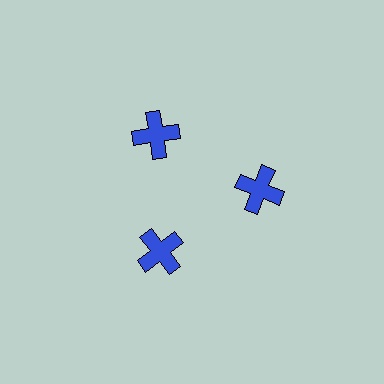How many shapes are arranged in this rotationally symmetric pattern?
There are 3 shapes, arranged in 3 groups of 1.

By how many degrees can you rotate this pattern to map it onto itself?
The pattern maps onto itself every 120 degrees of rotation.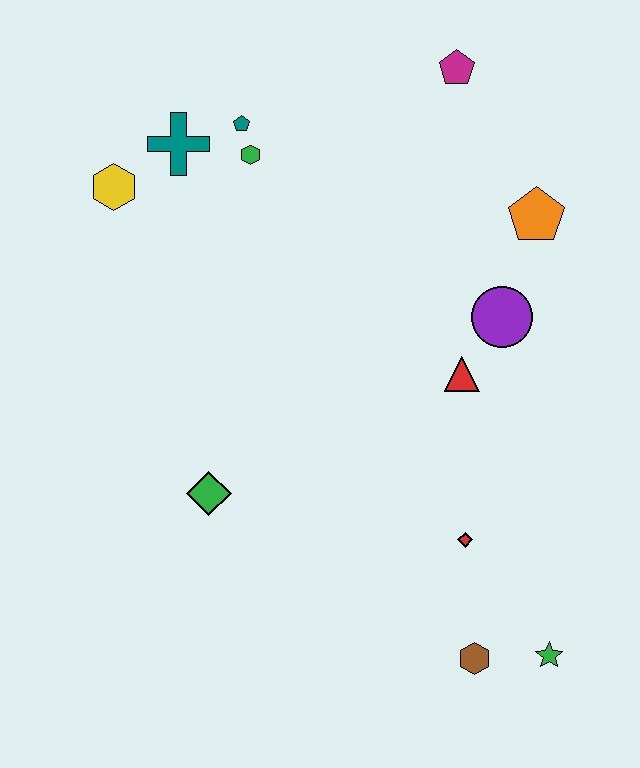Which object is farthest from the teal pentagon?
The green star is farthest from the teal pentagon.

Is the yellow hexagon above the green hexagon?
No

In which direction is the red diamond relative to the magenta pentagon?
The red diamond is below the magenta pentagon.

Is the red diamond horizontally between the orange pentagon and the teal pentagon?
Yes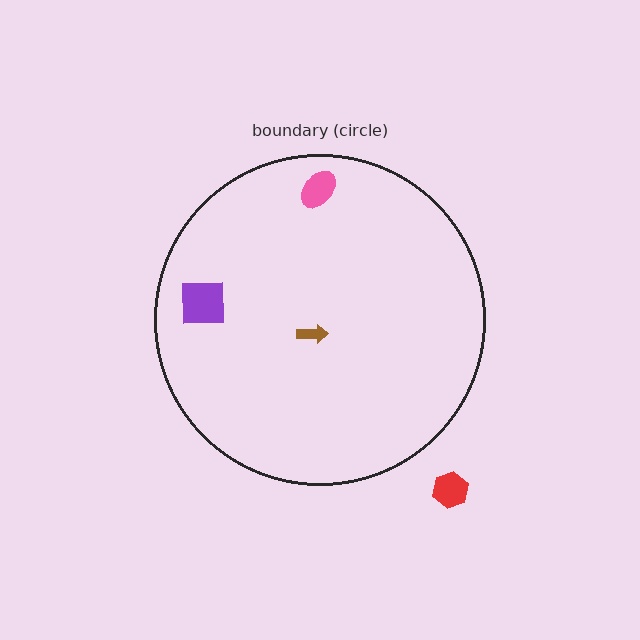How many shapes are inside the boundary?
3 inside, 1 outside.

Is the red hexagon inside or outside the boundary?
Outside.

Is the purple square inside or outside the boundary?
Inside.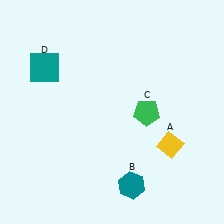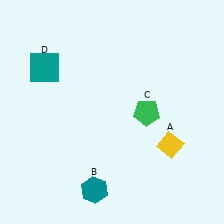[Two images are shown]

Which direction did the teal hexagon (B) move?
The teal hexagon (B) moved left.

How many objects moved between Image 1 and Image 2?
1 object moved between the two images.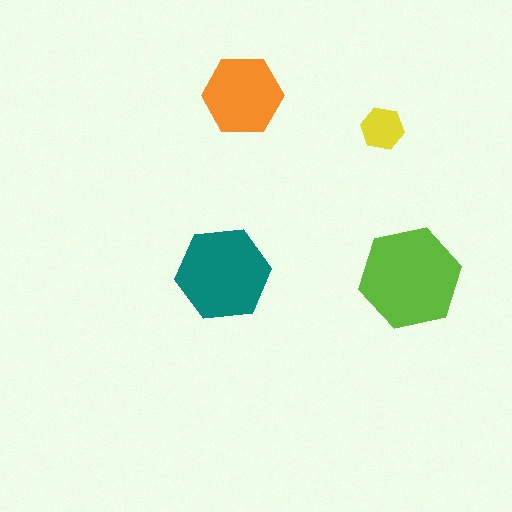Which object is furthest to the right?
The lime hexagon is rightmost.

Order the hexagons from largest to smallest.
the lime one, the teal one, the orange one, the yellow one.